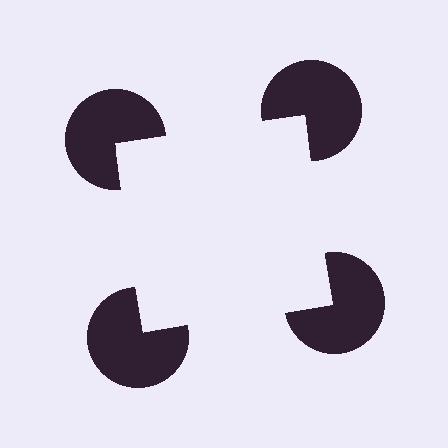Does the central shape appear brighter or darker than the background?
It typically appears slightly brighter than the background, even though no actual brightness change is drawn.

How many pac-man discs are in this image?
There are 4 — one at each vertex of the illusory square.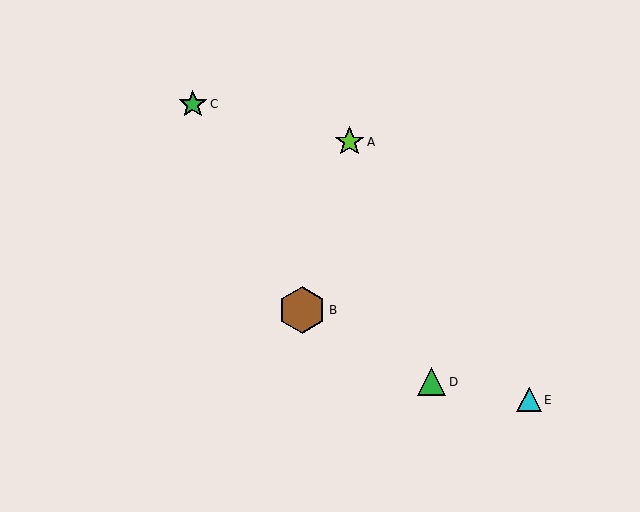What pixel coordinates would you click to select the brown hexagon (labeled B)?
Click at (302, 310) to select the brown hexagon B.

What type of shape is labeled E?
Shape E is a cyan triangle.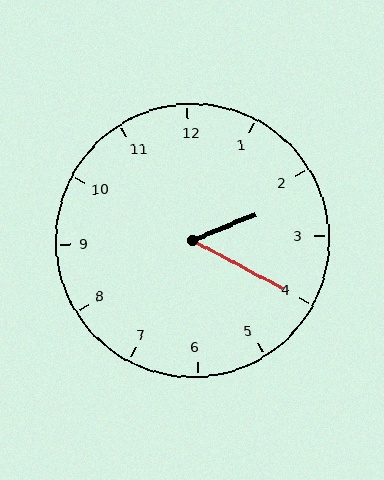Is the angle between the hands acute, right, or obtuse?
It is acute.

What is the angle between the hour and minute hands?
Approximately 50 degrees.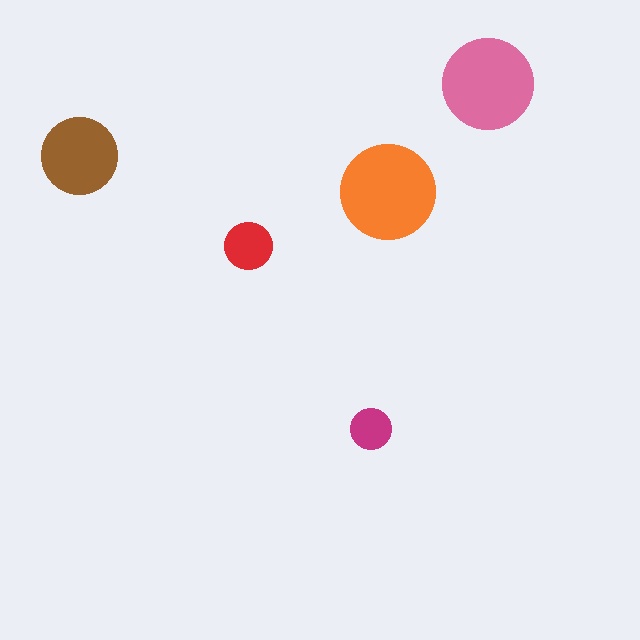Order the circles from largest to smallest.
the orange one, the pink one, the brown one, the red one, the magenta one.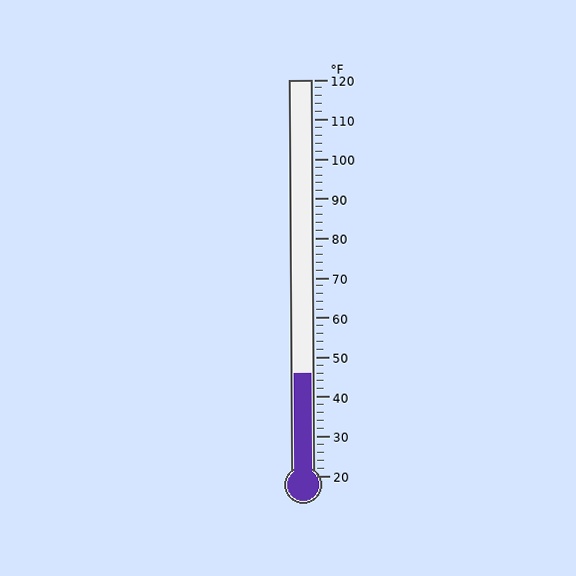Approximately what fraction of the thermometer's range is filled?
The thermometer is filled to approximately 25% of its range.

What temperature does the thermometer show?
The thermometer shows approximately 46°F.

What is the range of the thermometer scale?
The thermometer scale ranges from 20°F to 120°F.